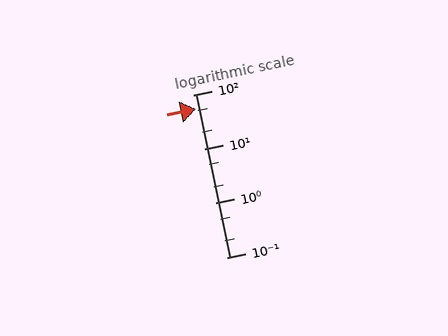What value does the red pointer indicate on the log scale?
The pointer indicates approximately 54.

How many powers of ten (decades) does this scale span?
The scale spans 3 decades, from 0.1 to 100.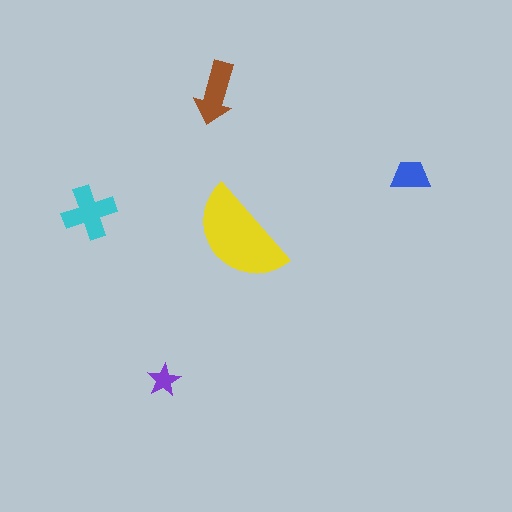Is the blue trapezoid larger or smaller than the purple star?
Larger.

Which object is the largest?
The yellow semicircle.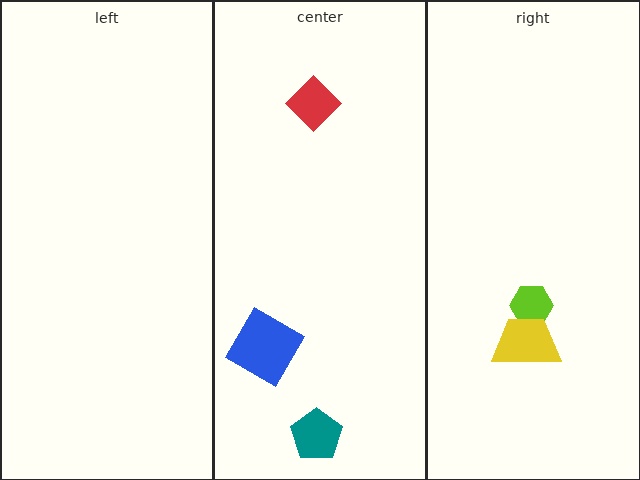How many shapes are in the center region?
3.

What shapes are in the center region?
The red diamond, the blue diamond, the teal pentagon.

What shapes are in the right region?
The lime hexagon, the yellow trapezoid.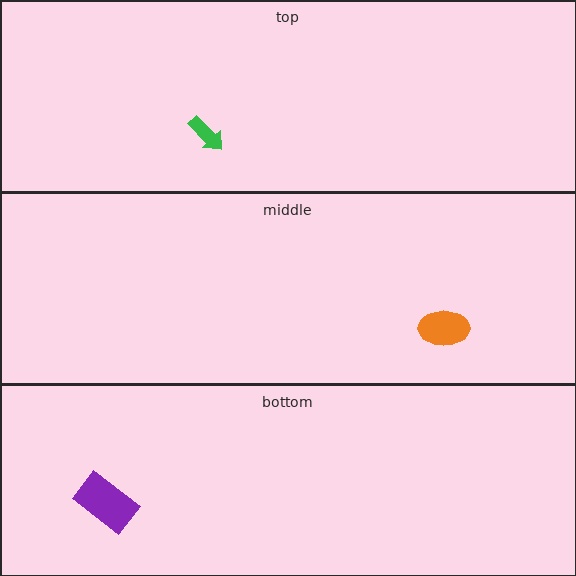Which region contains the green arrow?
The top region.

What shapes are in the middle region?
The orange ellipse.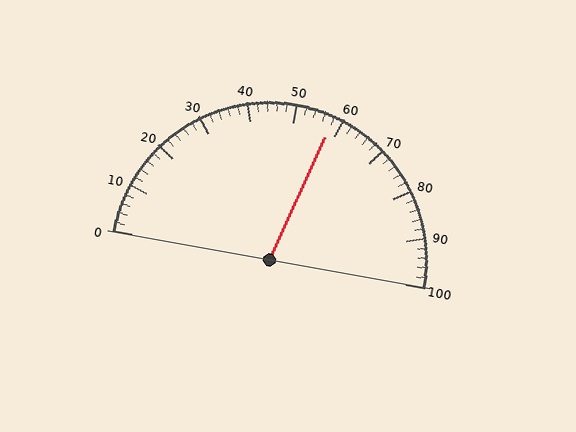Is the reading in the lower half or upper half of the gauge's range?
The reading is in the upper half of the range (0 to 100).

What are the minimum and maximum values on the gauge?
The gauge ranges from 0 to 100.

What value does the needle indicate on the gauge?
The needle indicates approximately 58.